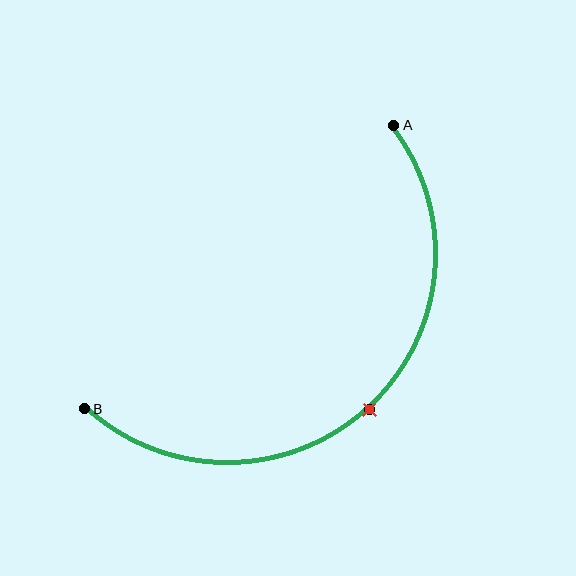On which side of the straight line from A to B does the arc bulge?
The arc bulges below and to the right of the straight line connecting A and B.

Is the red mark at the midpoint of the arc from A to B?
Yes. The red mark lies on the arc at equal arc-length from both A and B — it is the arc midpoint.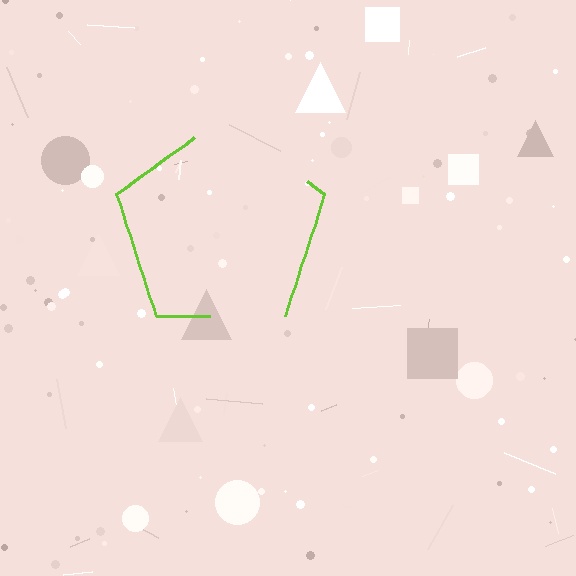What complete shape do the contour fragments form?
The contour fragments form a pentagon.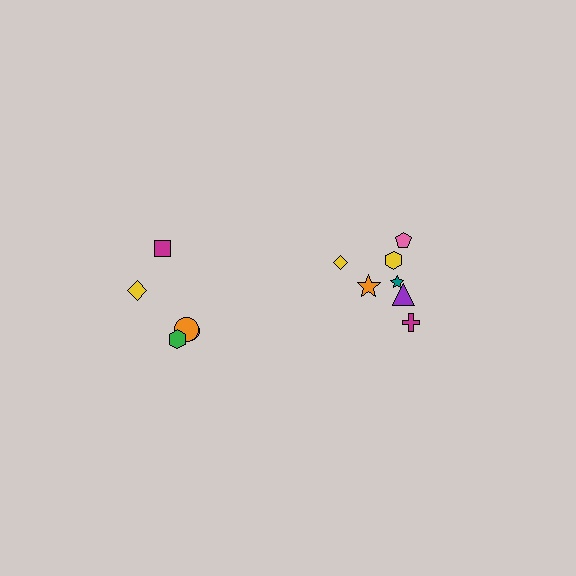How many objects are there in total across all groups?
There are 12 objects.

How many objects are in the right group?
There are 7 objects.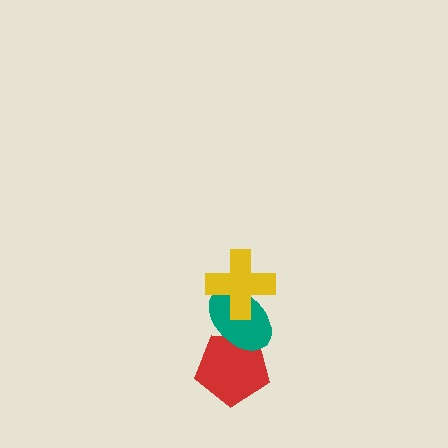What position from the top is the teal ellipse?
The teal ellipse is 2nd from the top.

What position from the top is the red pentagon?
The red pentagon is 3rd from the top.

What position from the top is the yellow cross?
The yellow cross is 1st from the top.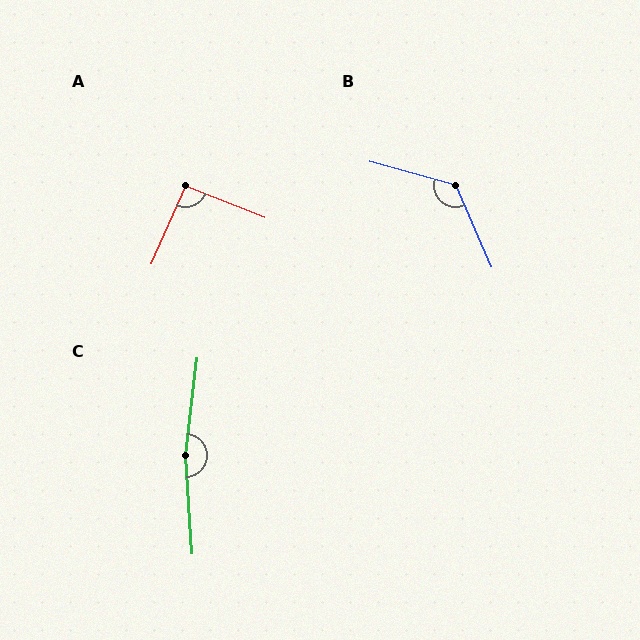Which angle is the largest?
C, at approximately 169 degrees.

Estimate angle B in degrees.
Approximately 129 degrees.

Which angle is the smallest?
A, at approximately 92 degrees.